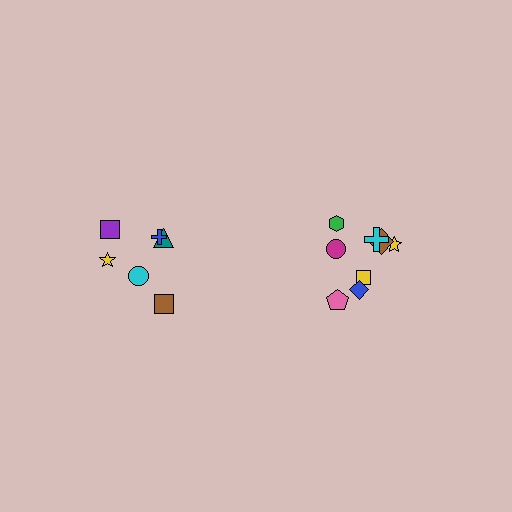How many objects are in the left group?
There are 6 objects.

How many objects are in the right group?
There are 8 objects.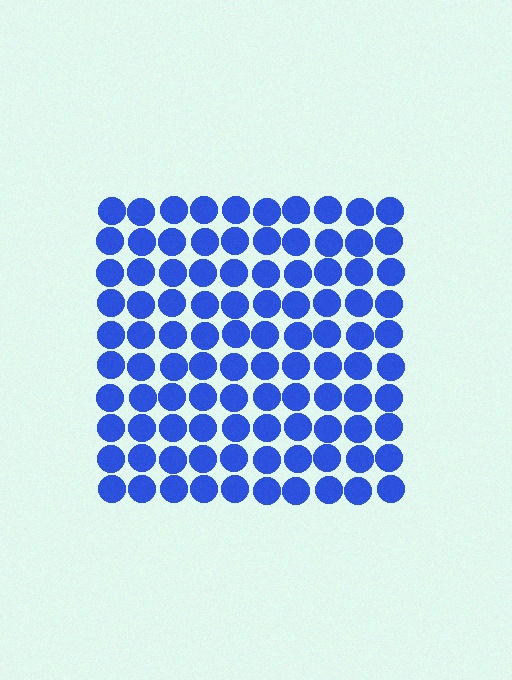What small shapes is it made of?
It is made of small circles.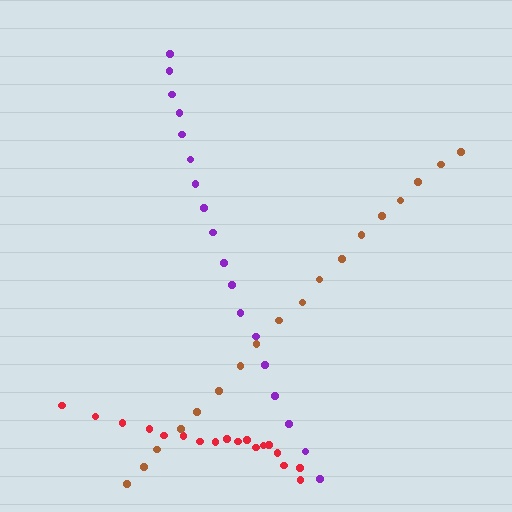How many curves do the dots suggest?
There are 3 distinct paths.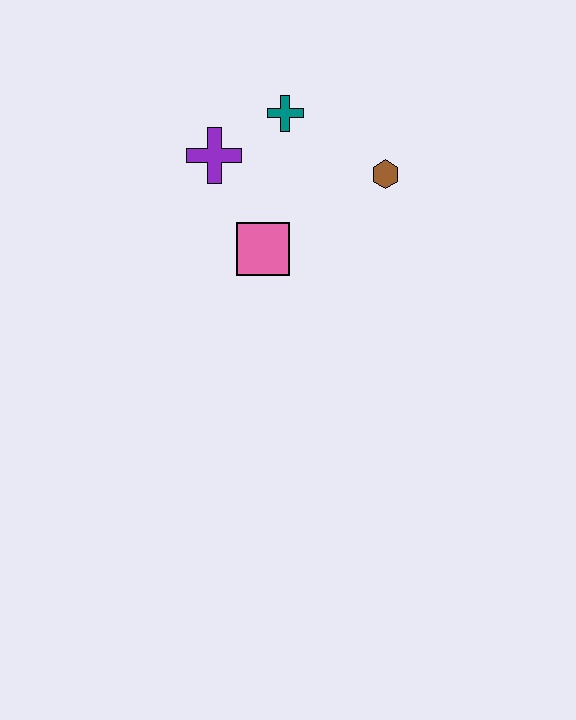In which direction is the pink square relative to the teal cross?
The pink square is below the teal cross.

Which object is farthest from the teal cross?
The pink square is farthest from the teal cross.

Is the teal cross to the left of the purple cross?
No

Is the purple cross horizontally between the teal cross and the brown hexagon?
No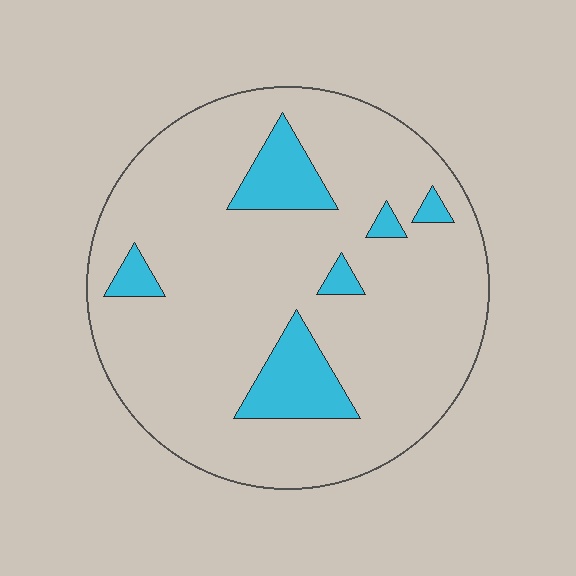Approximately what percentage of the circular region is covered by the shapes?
Approximately 15%.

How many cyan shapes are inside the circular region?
6.